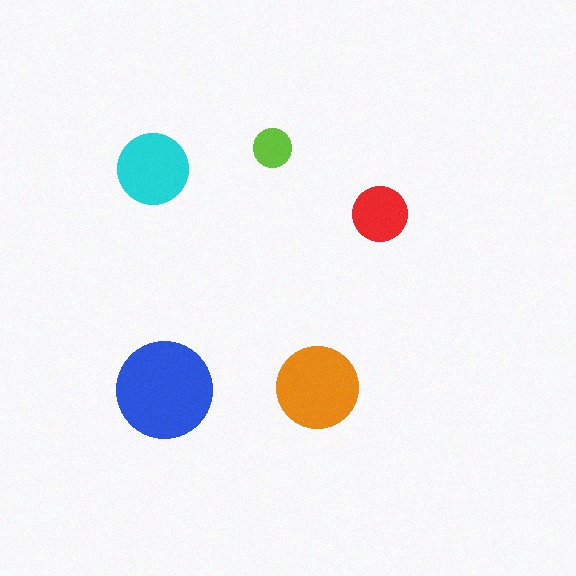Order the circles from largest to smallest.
the blue one, the orange one, the cyan one, the red one, the lime one.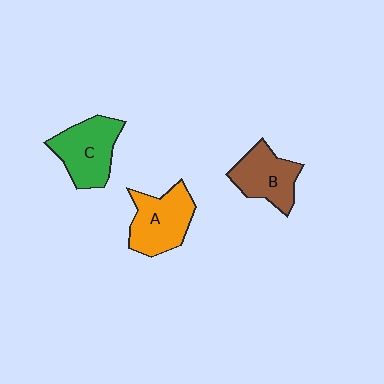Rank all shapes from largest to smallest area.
From largest to smallest: C (green), A (orange), B (brown).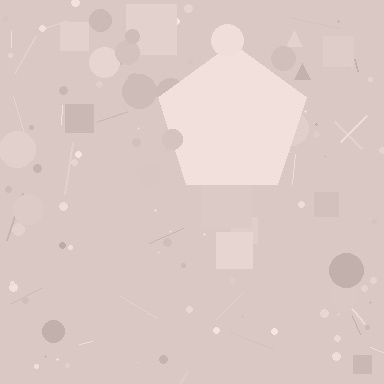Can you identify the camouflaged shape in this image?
The camouflaged shape is a pentagon.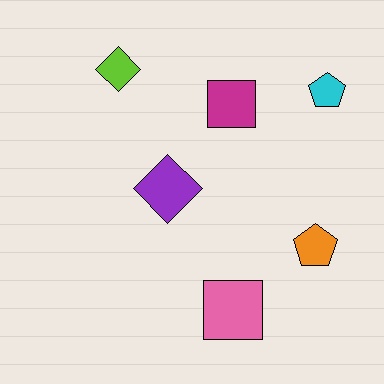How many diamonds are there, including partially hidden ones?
There are 2 diamonds.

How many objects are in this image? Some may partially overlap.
There are 6 objects.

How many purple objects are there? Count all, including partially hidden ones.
There is 1 purple object.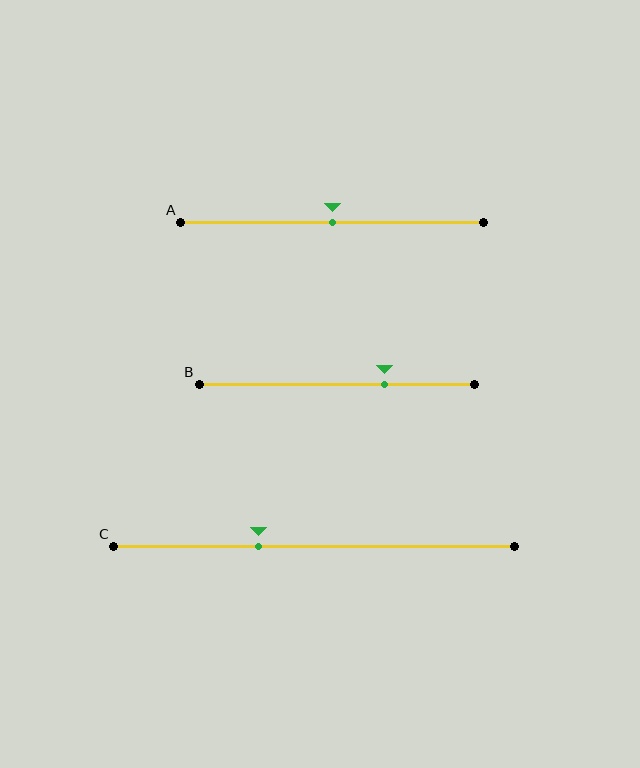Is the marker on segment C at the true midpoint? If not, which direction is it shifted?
No, the marker on segment C is shifted to the left by about 14% of the segment length.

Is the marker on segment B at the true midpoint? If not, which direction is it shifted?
No, the marker on segment B is shifted to the right by about 18% of the segment length.